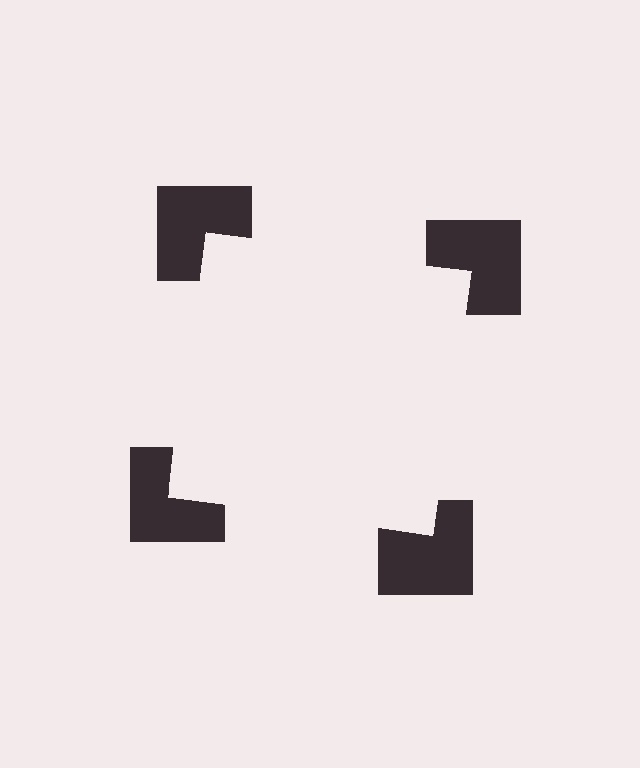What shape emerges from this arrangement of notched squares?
An illusory square — its edges are inferred from the aligned wedge cuts in the notched squares, not physically drawn.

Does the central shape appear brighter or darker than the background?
It typically appears slightly brighter than the background, even though no actual brightness change is drawn.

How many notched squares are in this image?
There are 4 — one at each vertex of the illusory square.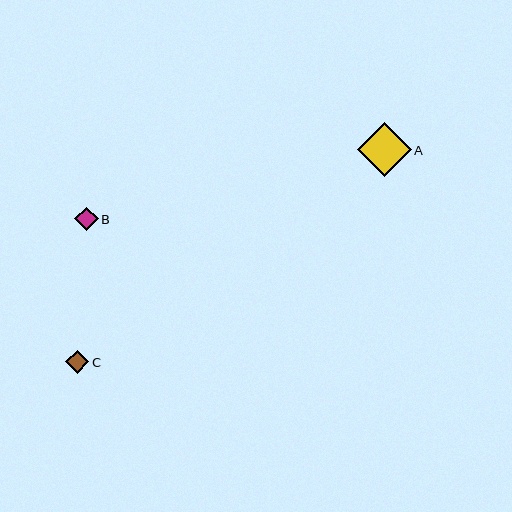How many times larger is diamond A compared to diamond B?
Diamond A is approximately 2.3 times the size of diamond B.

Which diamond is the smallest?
Diamond C is the smallest with a size of approximately 23 pixels.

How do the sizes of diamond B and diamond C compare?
Diamond B and diamond C are approximately the same size.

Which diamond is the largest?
Diamond A is the largest with a size of approximately 54 pixels.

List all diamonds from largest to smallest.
From largest to smallest: A, B, C.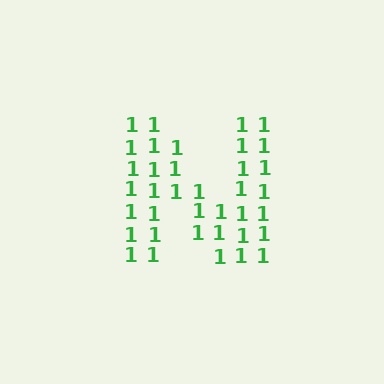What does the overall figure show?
The overall figure shows the letter N.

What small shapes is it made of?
It is made of small digit 1's.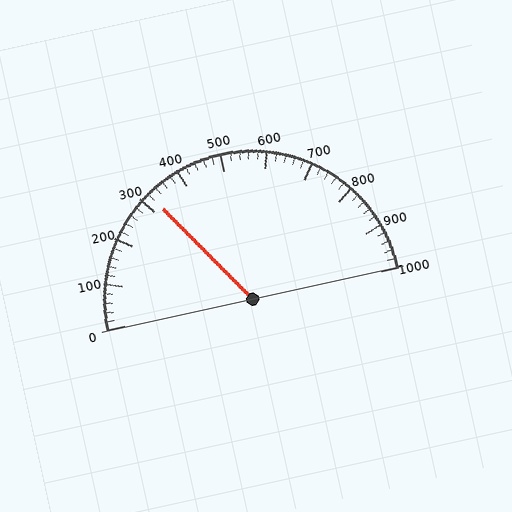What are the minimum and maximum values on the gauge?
The gauge ranges from 0 to 1000.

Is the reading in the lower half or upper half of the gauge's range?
The reading is in the lower half of the range (0 to 1000).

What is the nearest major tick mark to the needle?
The nearest major tick mark is 300.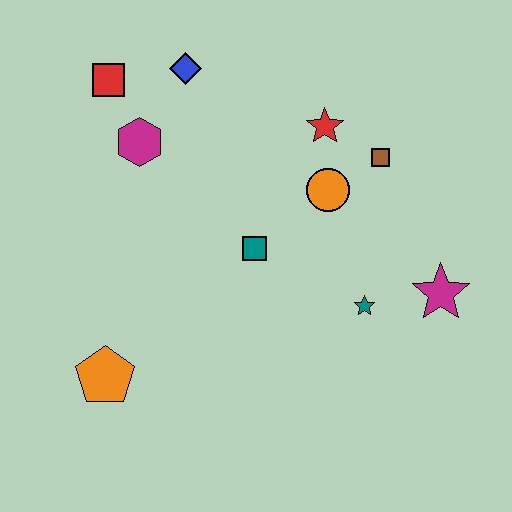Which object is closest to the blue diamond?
The red square is closest to the blue diamond.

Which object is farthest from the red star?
The orange pentagon is farthest from the red star.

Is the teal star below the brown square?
Yes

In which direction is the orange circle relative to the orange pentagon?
The orange circle is to the right of the orange pentagon.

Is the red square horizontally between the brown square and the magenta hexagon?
No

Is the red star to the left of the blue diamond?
No